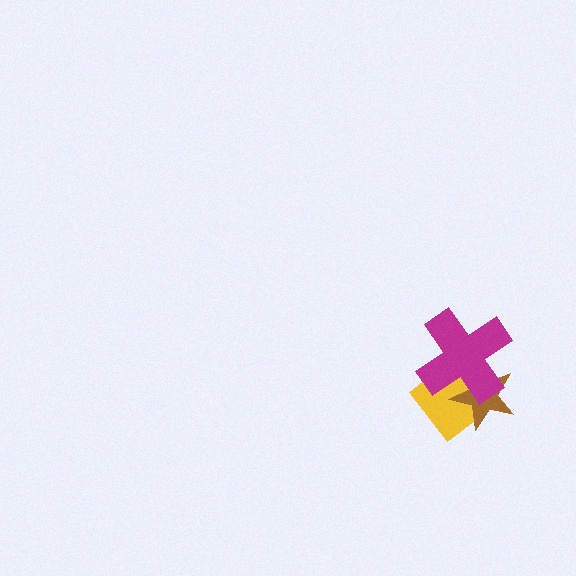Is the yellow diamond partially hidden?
Yes, it is partially covered by another shape.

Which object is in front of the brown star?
The magenta cross is in front of the brown star.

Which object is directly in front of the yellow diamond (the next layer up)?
The brown star is directly in front of the yellow diamond.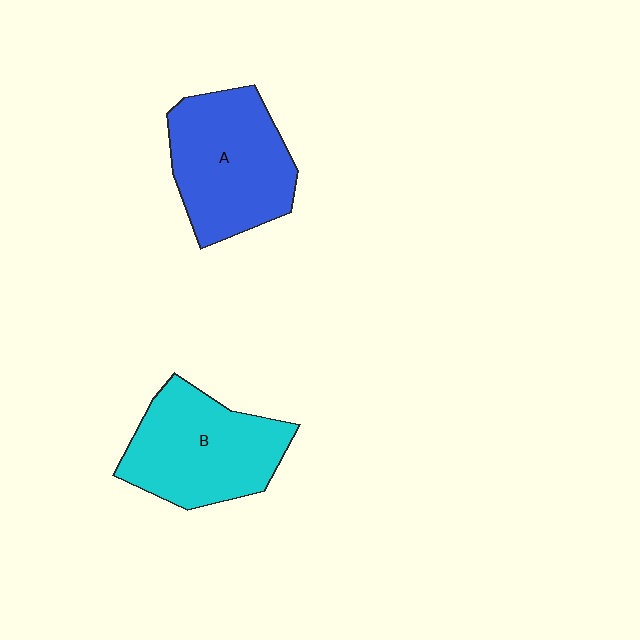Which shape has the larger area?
Shape A (blue).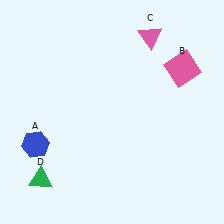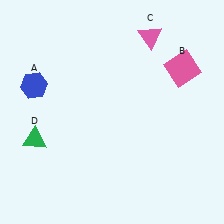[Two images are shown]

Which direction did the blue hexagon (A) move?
The blue hexagon (A) moved up.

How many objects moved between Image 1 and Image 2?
2 objects moved between the two images.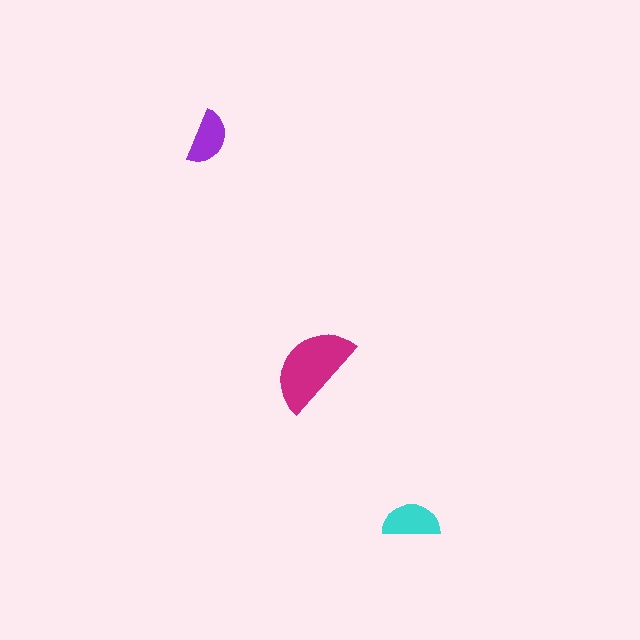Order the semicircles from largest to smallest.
the magenta one, the cyan one, the purple one.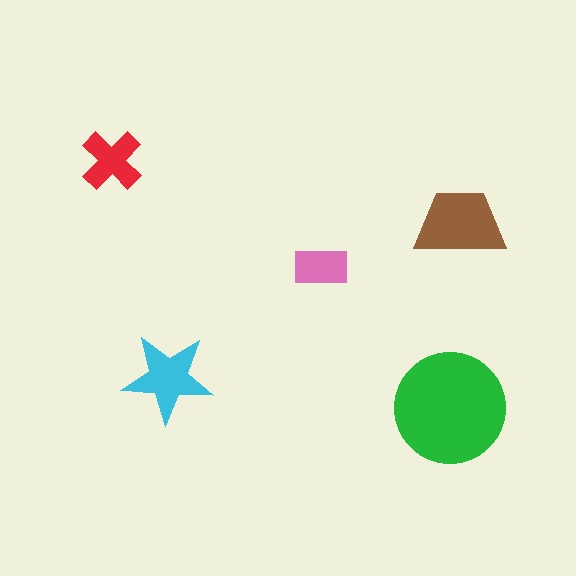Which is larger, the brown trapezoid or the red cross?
The brown trapezoid.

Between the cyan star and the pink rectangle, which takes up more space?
The cyan star.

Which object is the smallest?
The pink rectangle.